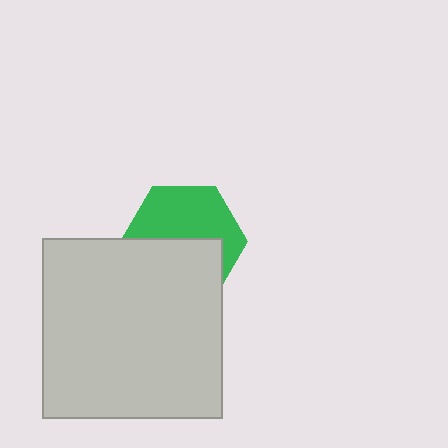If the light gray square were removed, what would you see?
You would see the complete green hexagon.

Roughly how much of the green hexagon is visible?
About half of it is visible (roughly 51%).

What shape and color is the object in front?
The object in front is a light gray square.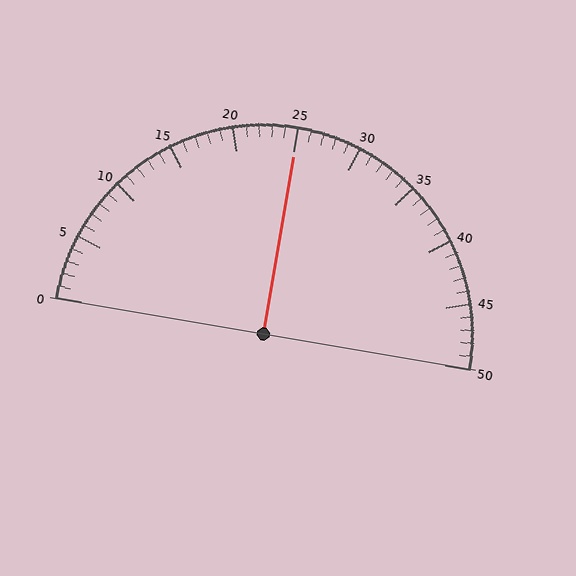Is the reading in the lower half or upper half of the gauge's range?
The reading is in the upper half of the range (0 to 50).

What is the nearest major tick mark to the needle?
The nearest major tick mark is 25.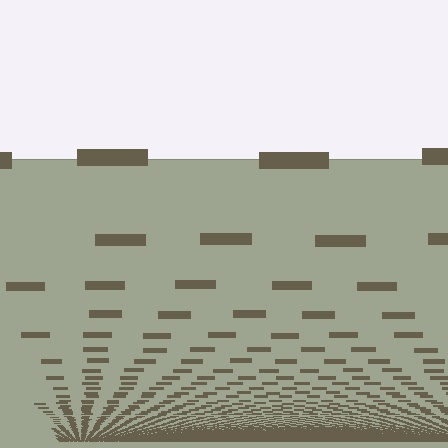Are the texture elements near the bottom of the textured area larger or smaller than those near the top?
Smaller. The gradient is inverted — elements near the bottom are smaller and denser.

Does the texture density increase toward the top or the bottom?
Density increases toward the bottom.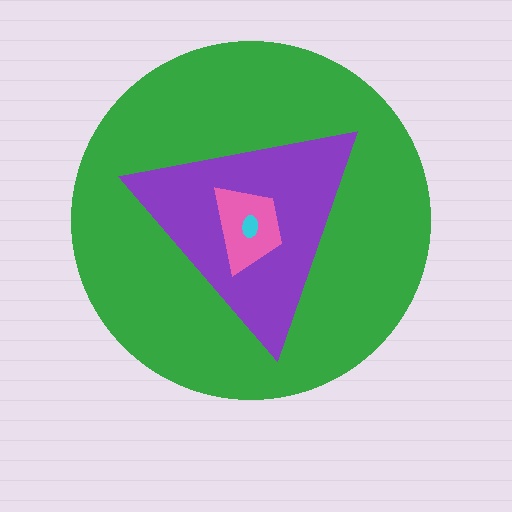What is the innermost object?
The cyan ellipse.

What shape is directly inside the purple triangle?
The pink trapezoid.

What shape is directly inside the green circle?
The purple triangle.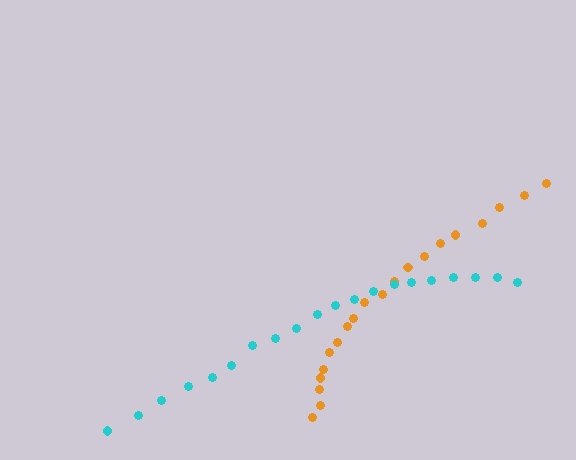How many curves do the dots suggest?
There are 2 distinct paths.